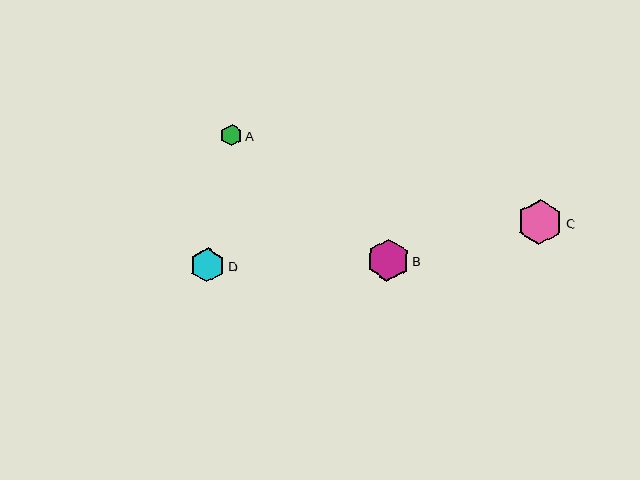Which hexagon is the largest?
Hexagon C is the largest with a size of approximately 46 pixels.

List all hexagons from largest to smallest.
From largest to smallest: C, B, D, A.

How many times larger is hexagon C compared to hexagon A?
Hexagon C is approximately 2.1 times the size of hexagon A.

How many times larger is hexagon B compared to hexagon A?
Hexagon B is approximately 2.0 times the size of hexagon A.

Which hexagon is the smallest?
Hexagon A is the smallest with a size of approximately 22 pixels.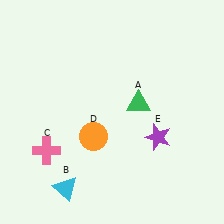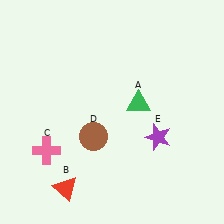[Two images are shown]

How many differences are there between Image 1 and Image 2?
There are 2 differences between the two images.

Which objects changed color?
B changed from cyan to red. D changed from orange to brown.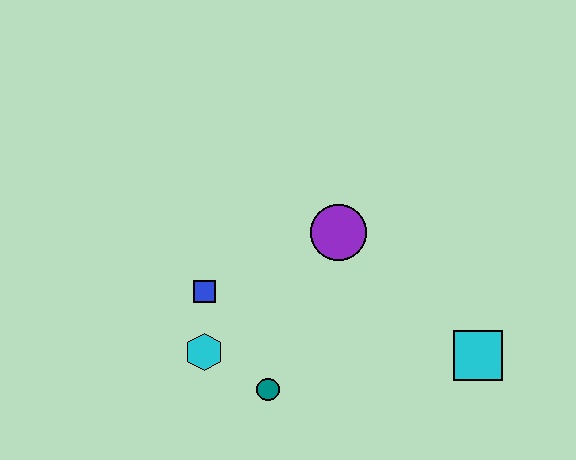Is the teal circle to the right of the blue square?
Yes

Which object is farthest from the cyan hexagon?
The cyan square is farthest from the cyan hexagon.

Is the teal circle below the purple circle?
Yes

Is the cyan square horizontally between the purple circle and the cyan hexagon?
No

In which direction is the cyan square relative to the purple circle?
The cyan square is to the right of the purple circle.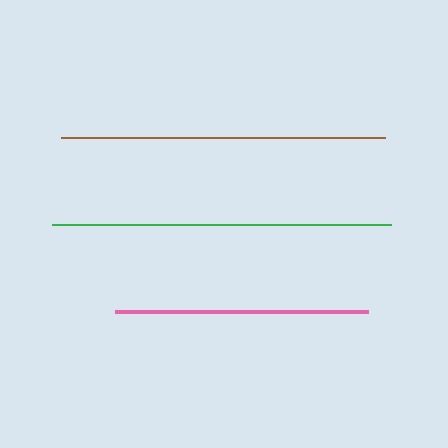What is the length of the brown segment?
The brown segment is approximately 324 pixels long.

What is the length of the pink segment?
The pink segment is approximately 253 pixels long.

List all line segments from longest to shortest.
From longest to shortest: green, brown, pink.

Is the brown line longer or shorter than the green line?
The green line is longer than the brown line.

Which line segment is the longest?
The green line is the longest at approximately 339 pixels.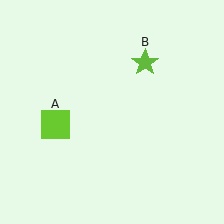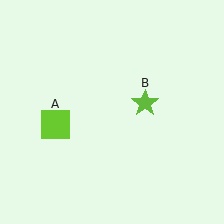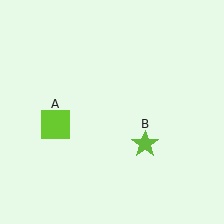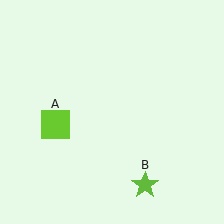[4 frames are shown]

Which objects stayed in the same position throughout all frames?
Lime square (object A) remained stationary.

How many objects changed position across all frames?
1 object changed position: lime star (object B).